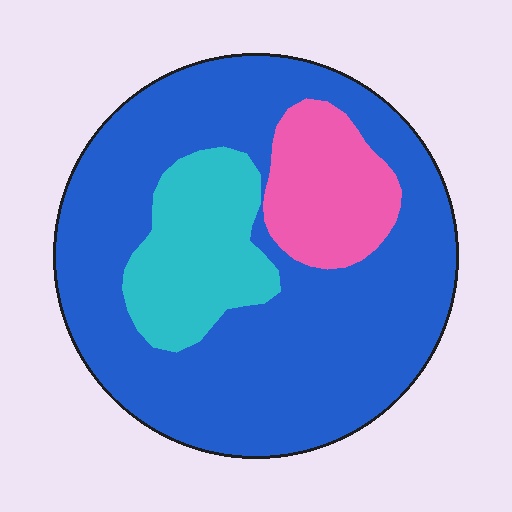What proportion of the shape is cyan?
Cyan takes up less than a quarter of the shape.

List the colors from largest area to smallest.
From largest to smallest: blue, cyan, pink.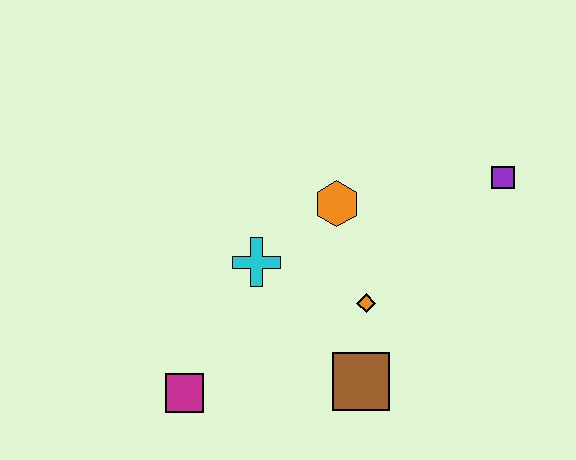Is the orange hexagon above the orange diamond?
Yes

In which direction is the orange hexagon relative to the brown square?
The orange hexagon is above the brown square.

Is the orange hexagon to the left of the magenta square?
No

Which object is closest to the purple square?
The orange hexagon is closest to the purple square.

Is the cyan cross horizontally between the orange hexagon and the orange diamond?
No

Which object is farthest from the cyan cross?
The purple square is farthest from the cyan cross.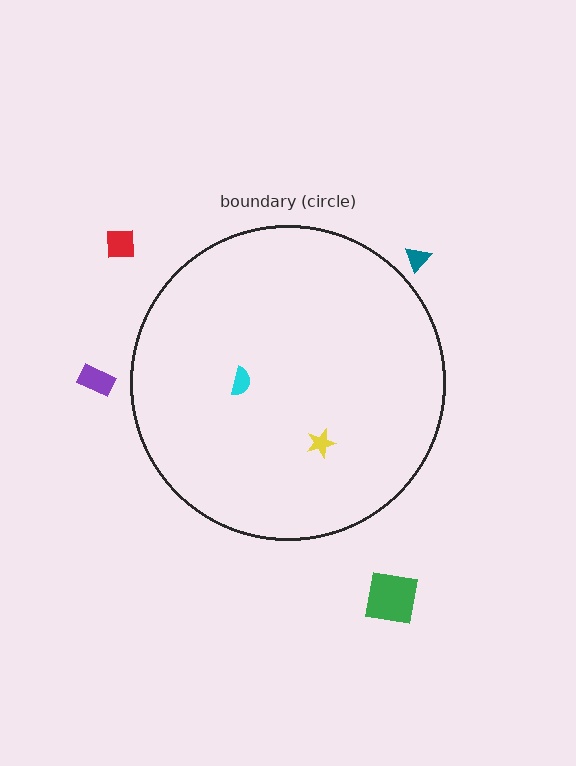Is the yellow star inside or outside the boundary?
Inside.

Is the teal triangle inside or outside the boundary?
Outside.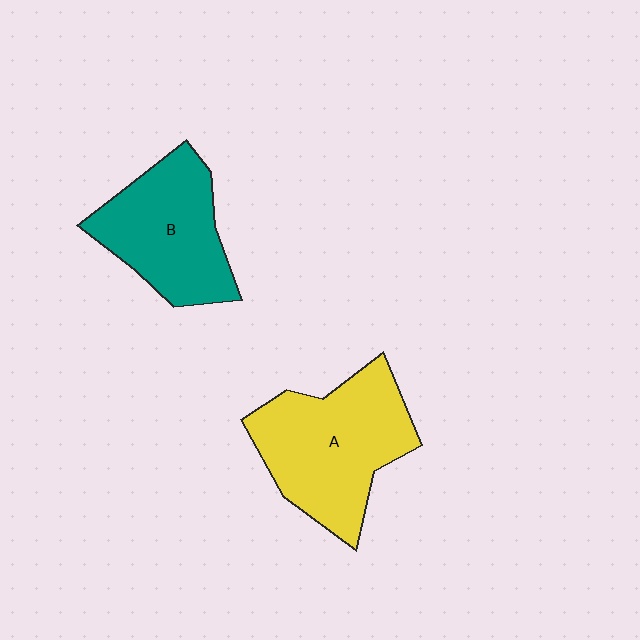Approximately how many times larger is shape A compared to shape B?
Approximately 1.2 times.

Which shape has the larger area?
Shape A (yellow).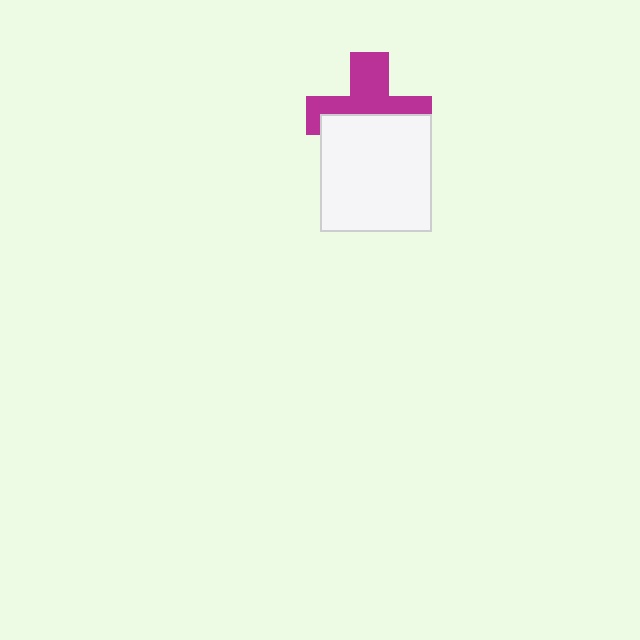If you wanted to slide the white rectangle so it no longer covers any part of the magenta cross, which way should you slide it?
Slide it down — that is the most direct way to separate the two shapes.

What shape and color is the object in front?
The object in front is a white rectangle.